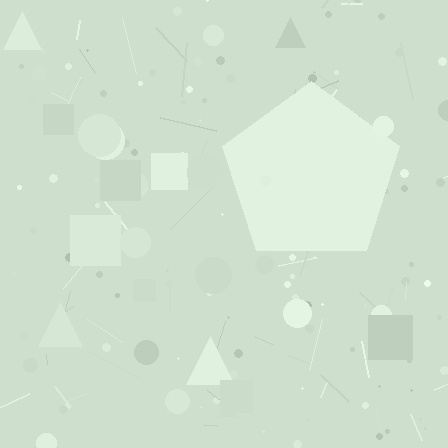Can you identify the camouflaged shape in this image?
The camouflaged shape is a pentagon.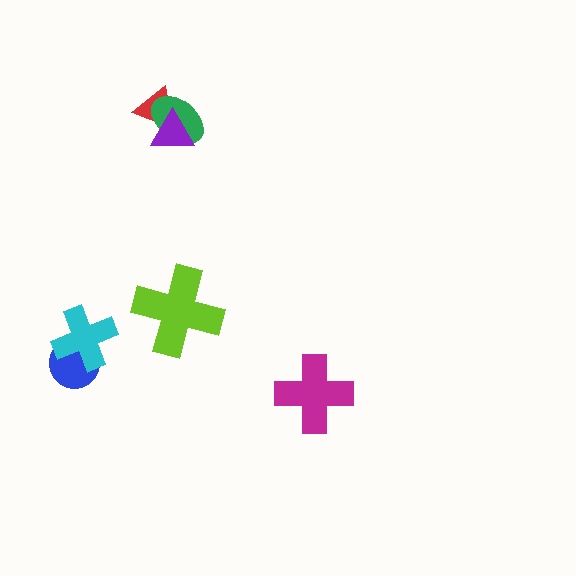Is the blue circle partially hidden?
Yes, it is partially covered by another shape.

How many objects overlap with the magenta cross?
0 objects overlap with the magenta cross.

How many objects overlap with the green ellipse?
2 objects overlap with the green ellipse.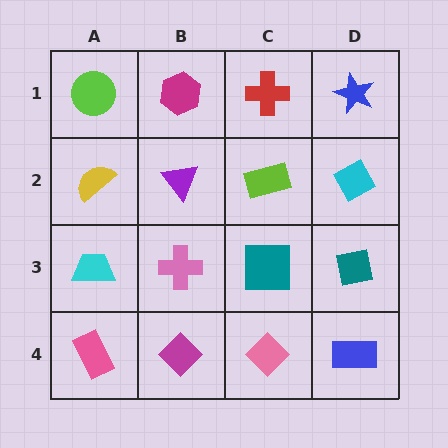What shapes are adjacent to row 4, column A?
A cyan trapezoid (row 3, column A), a magenta diamond (row 4, column B).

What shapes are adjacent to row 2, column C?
A red cross (row 1, column C), a teal square (row 3, column C), a purple triangle (row 2, column B), a cyan diamond (row 2, column D).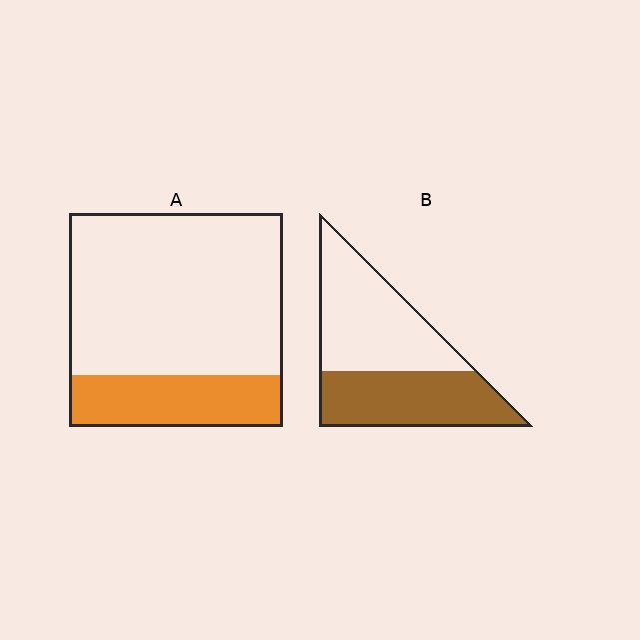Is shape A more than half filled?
No.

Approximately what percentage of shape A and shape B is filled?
A is approximately 25% and B is approximately 45%.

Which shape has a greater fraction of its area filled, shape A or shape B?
Shape B.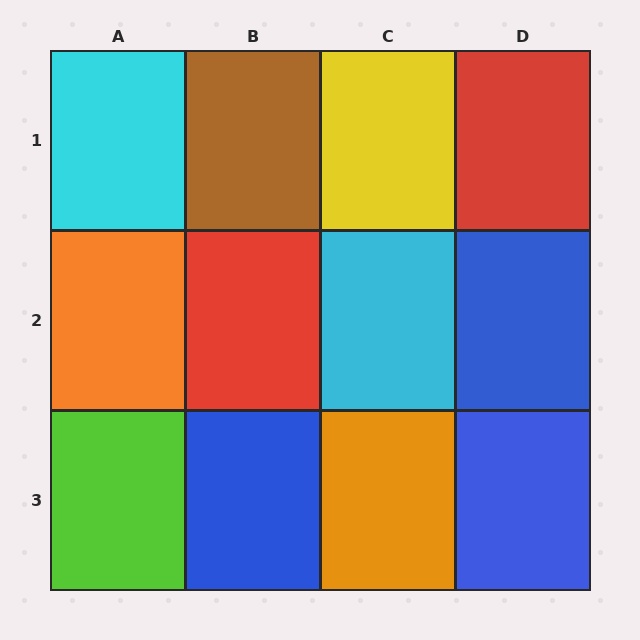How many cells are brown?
1 cell is brown.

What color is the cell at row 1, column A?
Cyan.